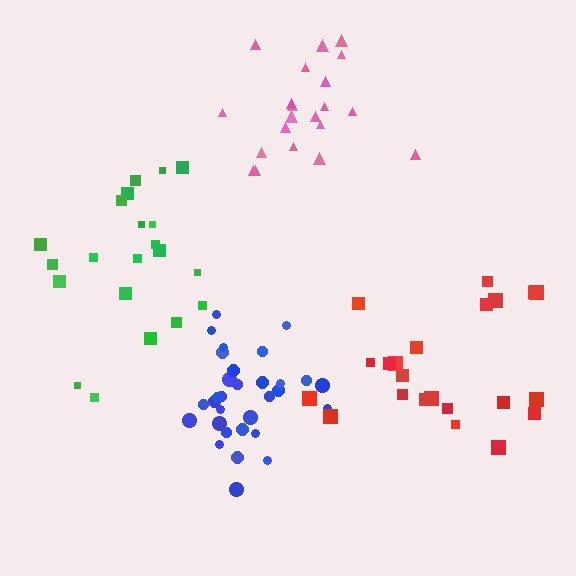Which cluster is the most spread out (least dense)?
Red.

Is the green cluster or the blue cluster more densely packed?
Blue.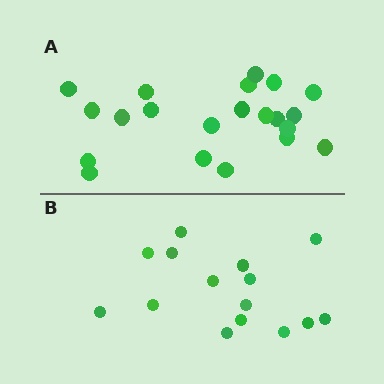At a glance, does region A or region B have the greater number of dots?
Region A (the top region) has more dots.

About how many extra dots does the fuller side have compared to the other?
Region A has about 6 more dots than region B.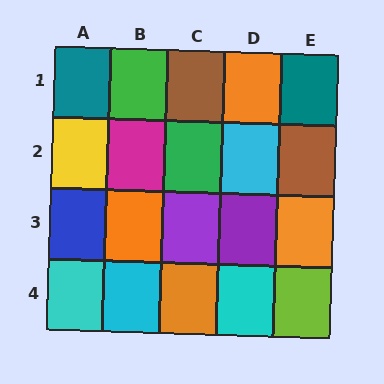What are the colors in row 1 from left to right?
Teal, green, brown, orange, teal.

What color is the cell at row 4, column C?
Orange.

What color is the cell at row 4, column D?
Cyan.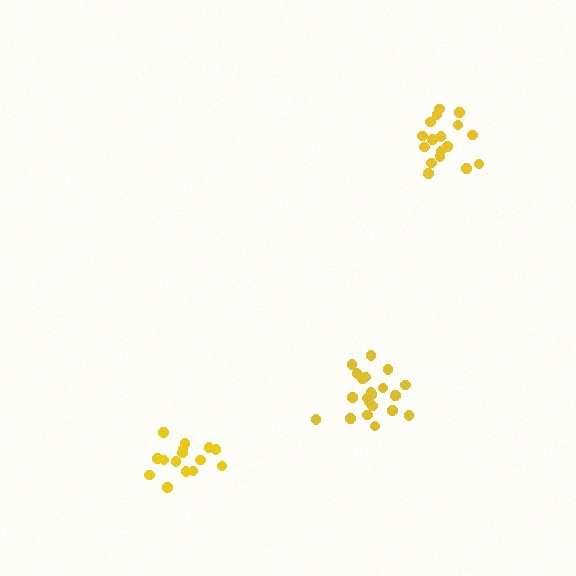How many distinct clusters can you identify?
There are 3 distinct clusters.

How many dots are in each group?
Group 1: 21 dots, Group 2: 17 dots, Group 3: 15 dots (53 total).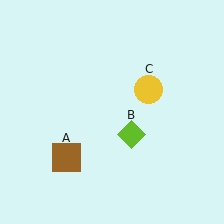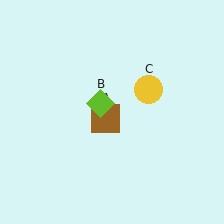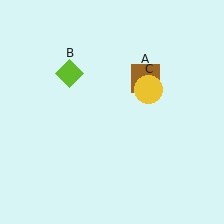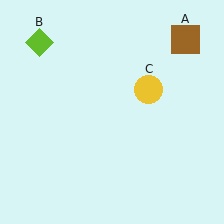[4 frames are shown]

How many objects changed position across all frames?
2 objects changed position: brown square (object A), lime diamond (object B).